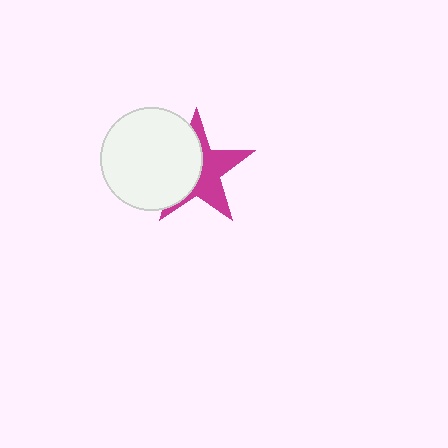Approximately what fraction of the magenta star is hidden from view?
Roughly 48% of the magenta star is hidden behind the white circle.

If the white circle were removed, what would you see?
You would see the complete magenta star.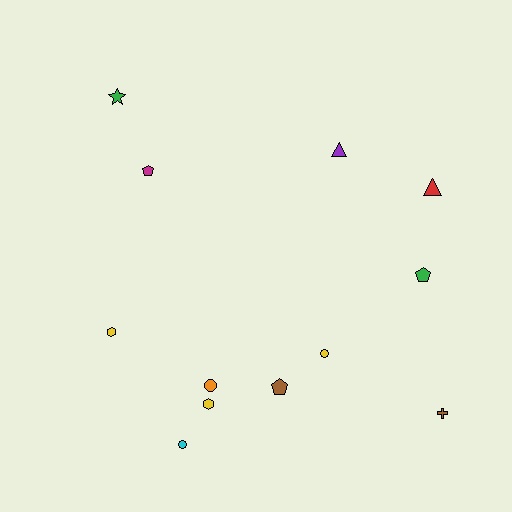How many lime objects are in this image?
There are no lime objects.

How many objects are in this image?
There are 12 objects.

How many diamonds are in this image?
There are no diamonds.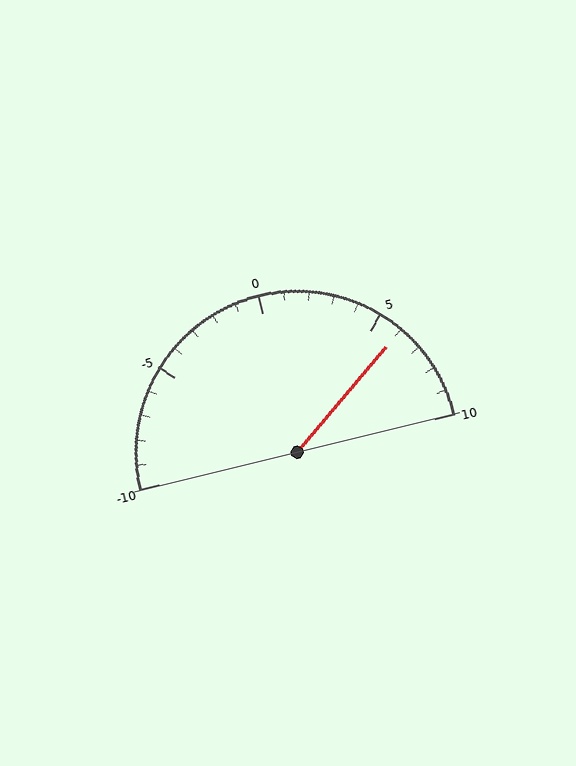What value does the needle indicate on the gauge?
The needle indicates approximately 6.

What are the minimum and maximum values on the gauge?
The gauge ranges from -10 to 10.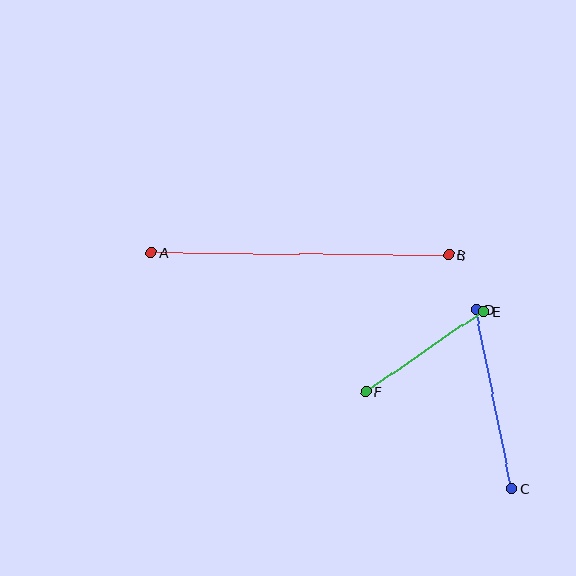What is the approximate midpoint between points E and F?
The midpoint is at approximately (425, 352) pixels.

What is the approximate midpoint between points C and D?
The midpoint is at approximately (494, 399) pixels.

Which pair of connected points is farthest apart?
Points A and B are farthest apart.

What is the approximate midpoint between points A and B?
The midpoint is at approximately (300, 254) pixels.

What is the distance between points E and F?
The distance is approximately 142 pixels.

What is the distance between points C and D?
The distance is approximately 183 pixels.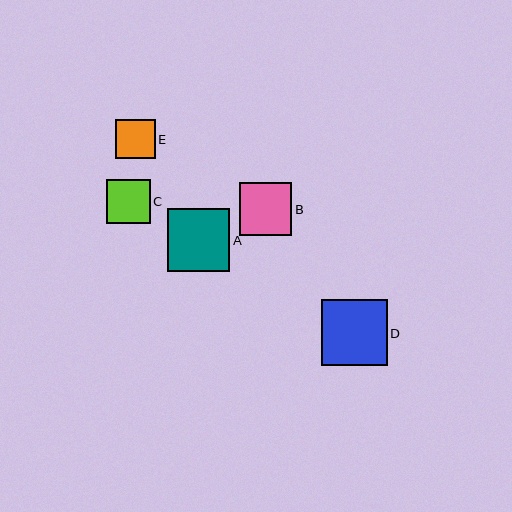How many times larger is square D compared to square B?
Square D is approximately 1.3 times the size of square B.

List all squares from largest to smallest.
From largest to smallest: D, A, B, C, E.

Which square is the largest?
Square D is the largest with a size of approximately 66 pixels.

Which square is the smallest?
Square E is the smallest with a size of approximately 39 pixels.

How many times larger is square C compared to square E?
Square C is approximately 1.1 times the size of square E.